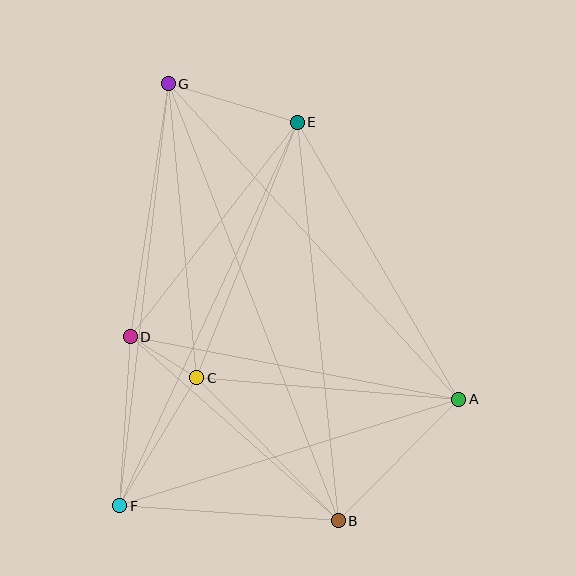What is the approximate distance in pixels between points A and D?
The distance between A and D is approximately 335 pixels.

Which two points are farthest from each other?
Points B and G are farthest from each other.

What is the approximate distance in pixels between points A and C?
The distance between A and C is approximately 263 pixels.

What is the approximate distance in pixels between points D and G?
The distance between D and G is approximately 256 pixels.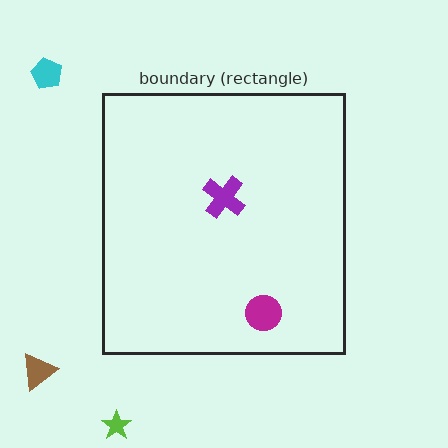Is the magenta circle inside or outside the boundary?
Inside.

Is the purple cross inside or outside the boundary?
Inside.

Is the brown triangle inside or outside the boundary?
Outside.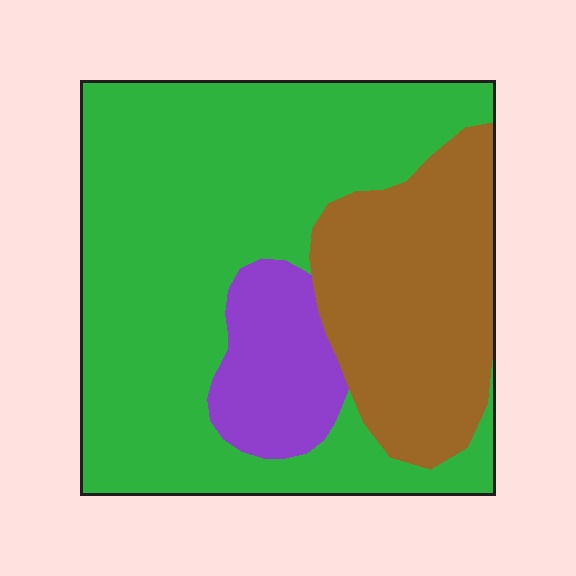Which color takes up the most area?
Green, at roughly 60%.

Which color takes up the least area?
Purple, at roughly 10%.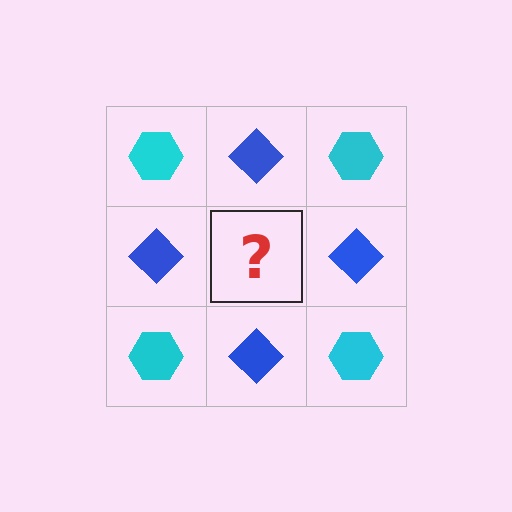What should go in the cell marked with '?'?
The missing cell should contain a cyan hexagon.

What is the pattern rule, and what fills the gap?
The rule is that it alternates cyan hexagon and blue diamond in a checkerboard pattern. The gap should be filled with a cyan hexagon.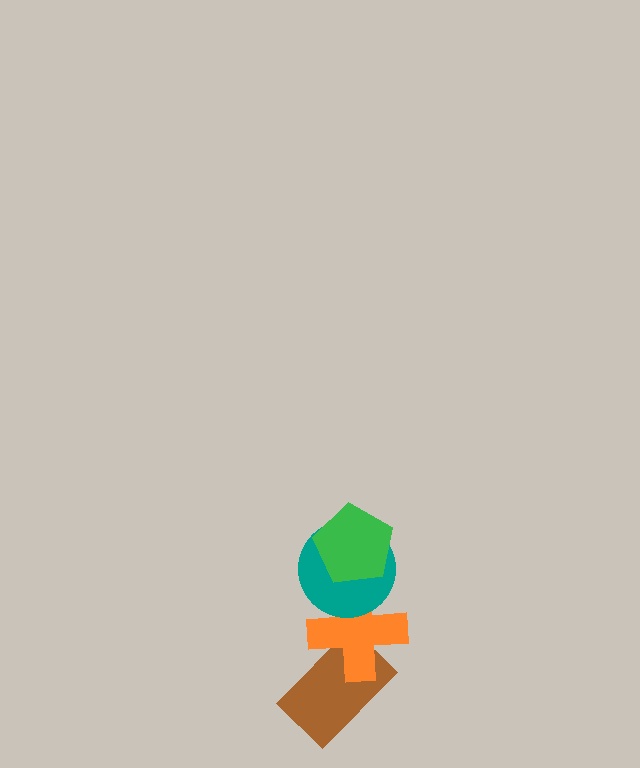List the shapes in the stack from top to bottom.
From top to bottom: the green pentagon, the teal circle, the orange cross, the brown rectangle.